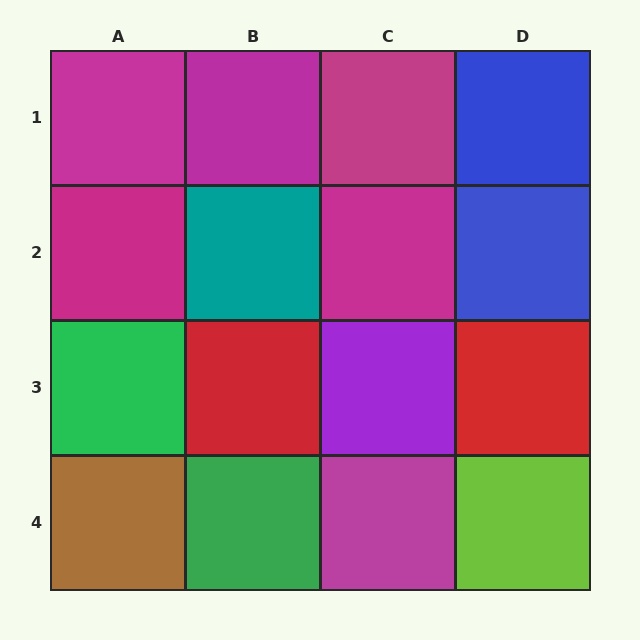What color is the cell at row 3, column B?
Red.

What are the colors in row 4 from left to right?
Brown, green, magenta, lime.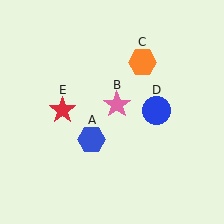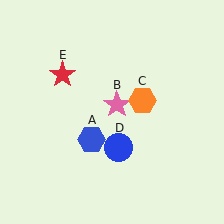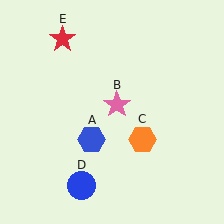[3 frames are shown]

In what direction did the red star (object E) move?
The red star (object E) moved up.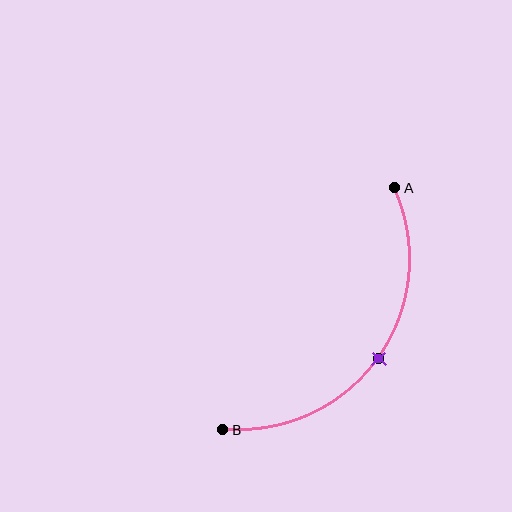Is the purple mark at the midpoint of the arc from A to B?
Yes. The purple mark lies on the arc at equal arc-length from both A and B — it is the arc midpoint.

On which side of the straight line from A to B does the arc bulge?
The arc bulges below and to the right of the straight line connecting A and B.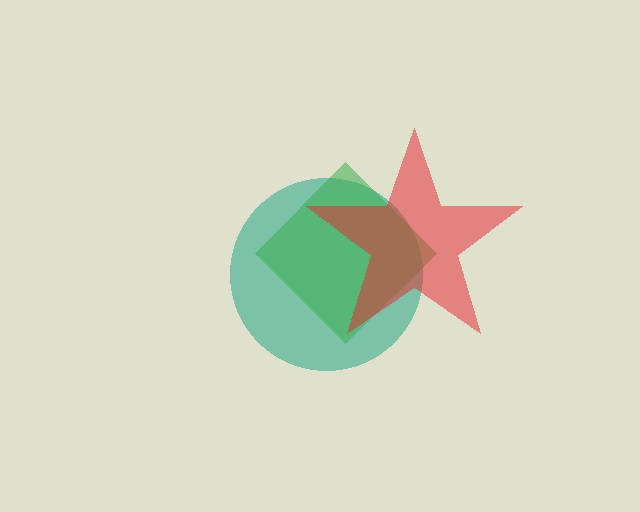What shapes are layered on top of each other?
The layered shapes are: a teal circle, a green diamond, a red star.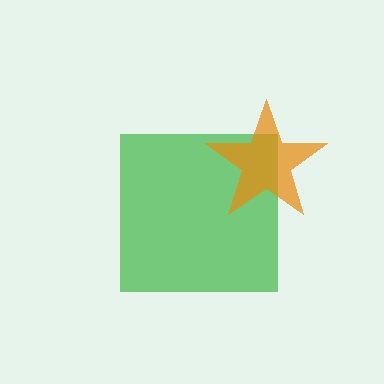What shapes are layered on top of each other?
The layered shapes are: a green square, an orange star.